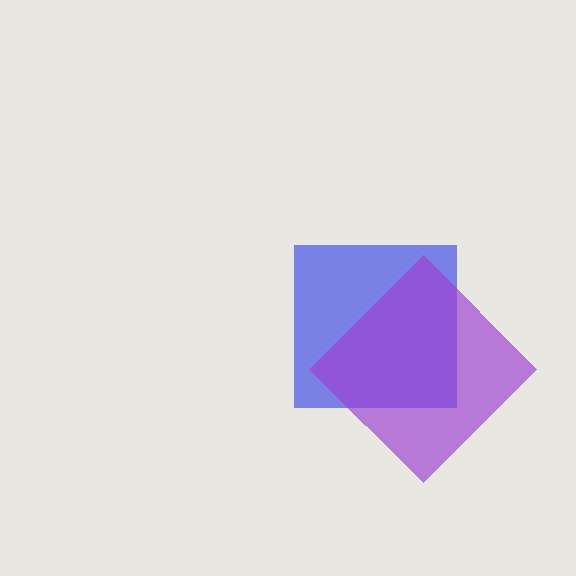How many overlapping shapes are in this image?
There are 2 overlapping shapes in the image.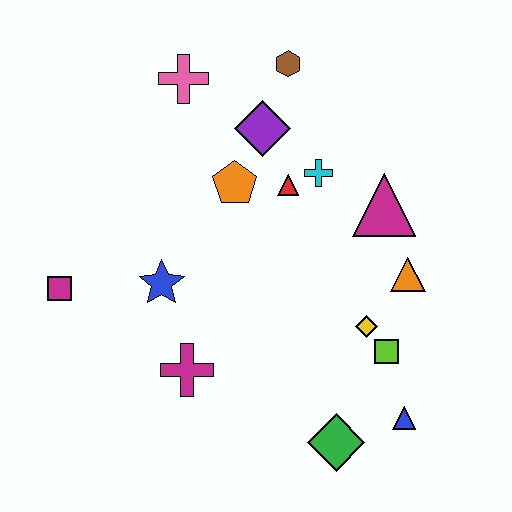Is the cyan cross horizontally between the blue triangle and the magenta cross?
Yes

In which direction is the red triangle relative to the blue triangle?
The red triangle is above the blue triangle.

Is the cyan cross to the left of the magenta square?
No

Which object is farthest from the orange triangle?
The magenta square is farthest from the orange triangle.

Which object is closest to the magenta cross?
The blue star is closest to the magenta cross.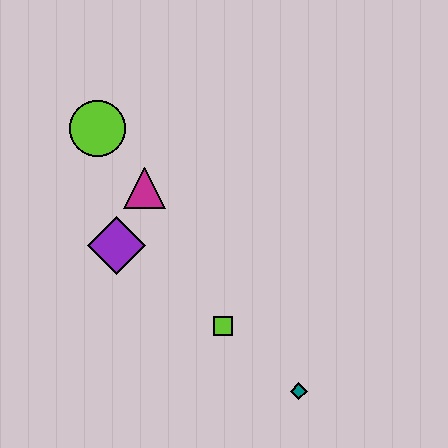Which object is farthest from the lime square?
The lime circle is farthest from the lime square.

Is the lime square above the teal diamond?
Yes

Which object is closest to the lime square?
The teal diamond is closest to the lime square.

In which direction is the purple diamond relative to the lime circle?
The purple diamond is below the lime circle.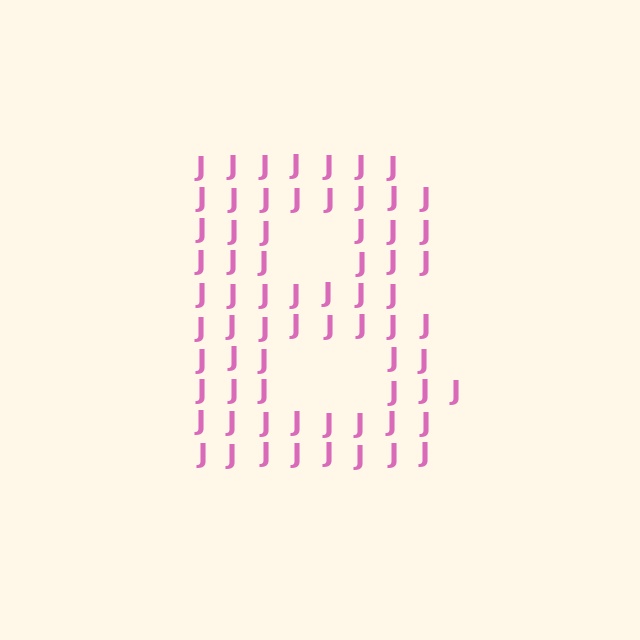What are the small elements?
The small elements are letter J's.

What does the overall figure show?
The overall figure shows the letter B.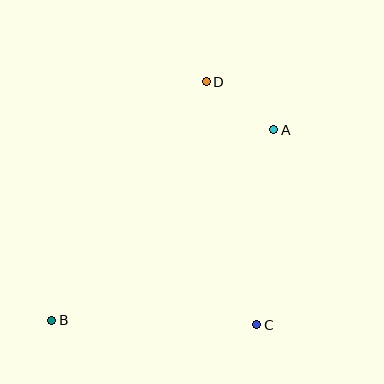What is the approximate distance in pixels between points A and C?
The distance between A and C is approximately 195 pixels.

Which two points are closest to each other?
Points A and D are closest to each other.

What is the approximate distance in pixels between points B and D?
The distance between B and D is approximately 284 pixels.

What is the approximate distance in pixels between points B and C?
The distance between B and C is approximately 205 pixels.